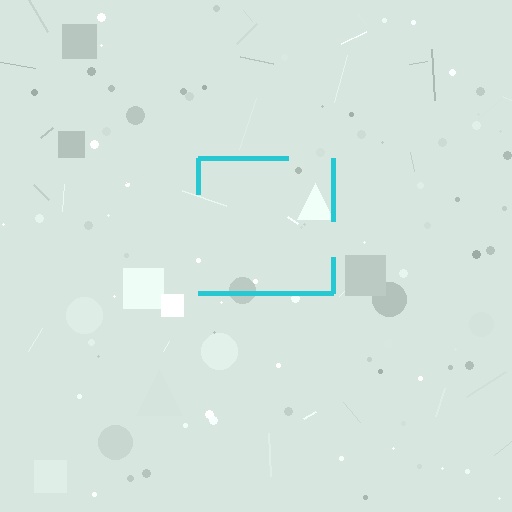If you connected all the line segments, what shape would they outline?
They would outline a square.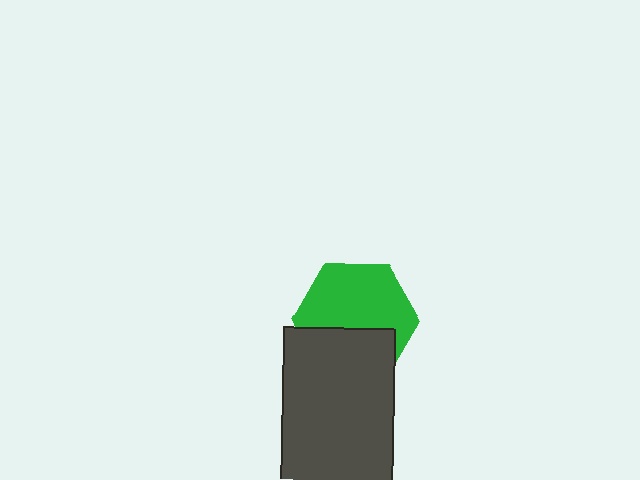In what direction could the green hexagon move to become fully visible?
The green hexagon could move up. That would shift it out from behind the dark gray rectangle entirely.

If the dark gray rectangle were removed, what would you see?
You would see the complete green hexagon.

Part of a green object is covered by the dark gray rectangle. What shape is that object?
It is a hexagon.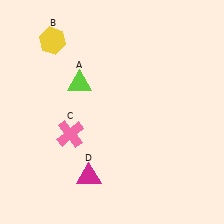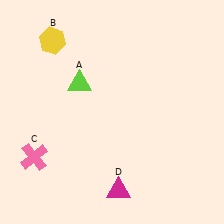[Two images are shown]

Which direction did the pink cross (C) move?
The pink cross (C) moved left.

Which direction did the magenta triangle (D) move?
The magenta triangle (D) moved right.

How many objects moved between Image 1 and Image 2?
2 objects moved between the two images.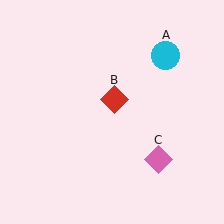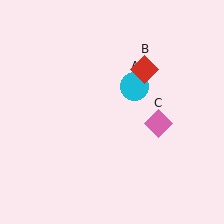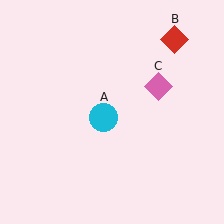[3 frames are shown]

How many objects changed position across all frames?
3 objects changed position: cyan circle (object A), red diamond (object B), pink diamond (object C).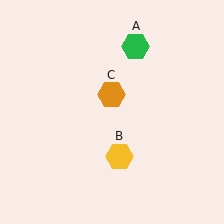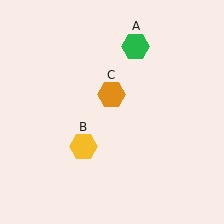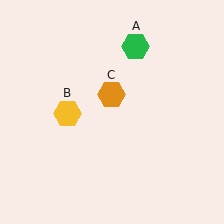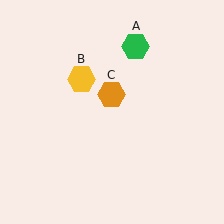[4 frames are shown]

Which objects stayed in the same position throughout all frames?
Green hexagon (object A) and orange hexagon (object C) remained stationary.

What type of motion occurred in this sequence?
The yellow hexagon (object B) rotated clockwise around the center of the scene.